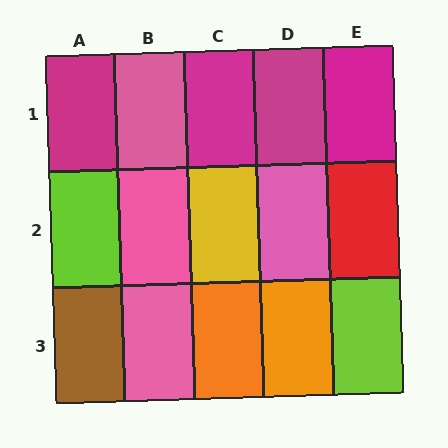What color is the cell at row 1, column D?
Magenta.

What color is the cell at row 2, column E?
Red.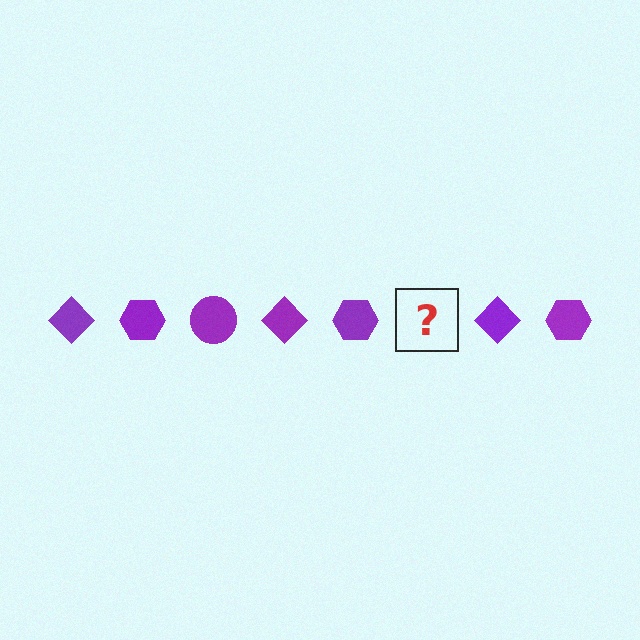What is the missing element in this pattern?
The missing element is a purple circle.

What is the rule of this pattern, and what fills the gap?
The rule is that the pattern cycles through diamond, hexagon, circle shapes in purple. The gap should be filled with a purple circle.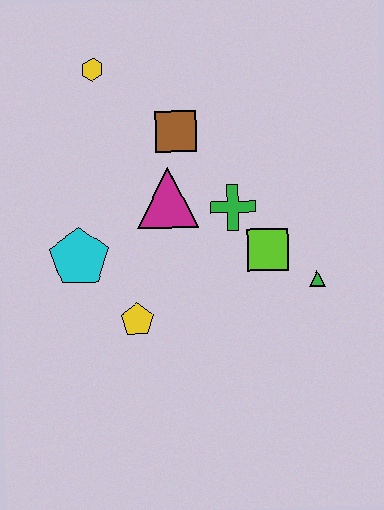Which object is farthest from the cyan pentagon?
The green triangle is farthest from the cyan pentagon.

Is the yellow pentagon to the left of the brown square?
Yes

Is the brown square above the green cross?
Yes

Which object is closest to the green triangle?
The lime square is closest to the green triangle.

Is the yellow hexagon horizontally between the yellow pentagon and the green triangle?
No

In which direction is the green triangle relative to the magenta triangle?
The green triangle is to the right of the magenta triangle.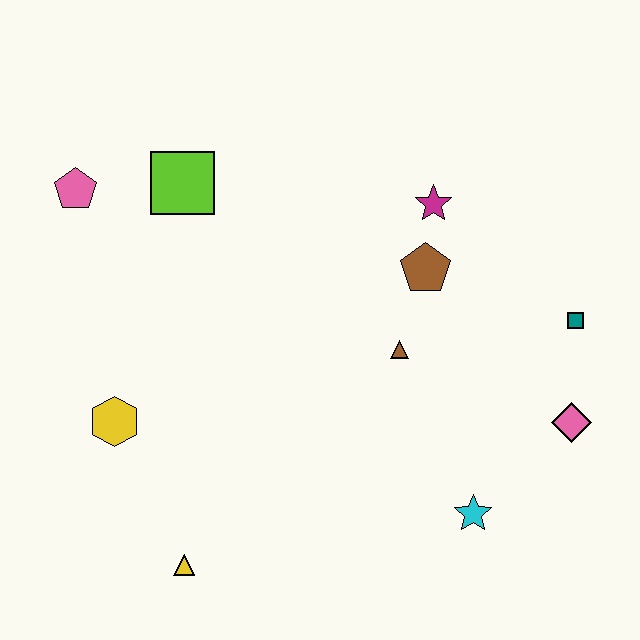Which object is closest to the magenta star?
The brown pentagon is closest to the magenta star.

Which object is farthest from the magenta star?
The yellow triangle is farthest from the magenta star.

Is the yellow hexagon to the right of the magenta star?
No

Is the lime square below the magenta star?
No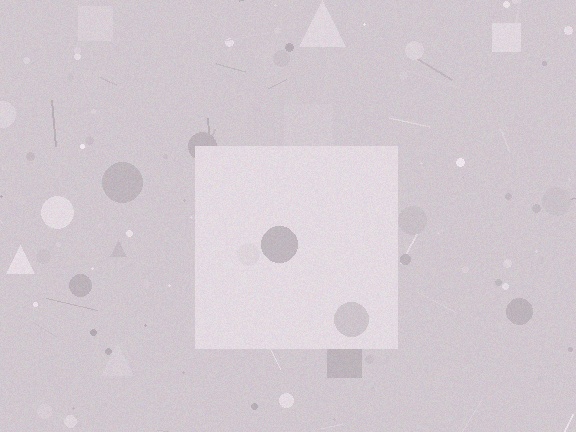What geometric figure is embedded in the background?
A square is embedded in the background.